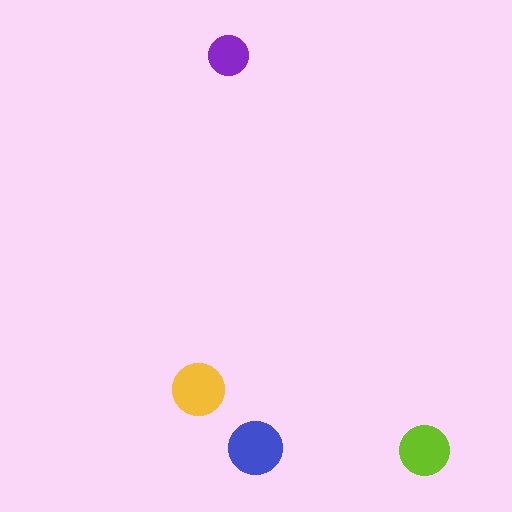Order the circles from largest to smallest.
the blue one, the yellow one, the lime one, the purple one.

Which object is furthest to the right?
The lime circle is rightmost.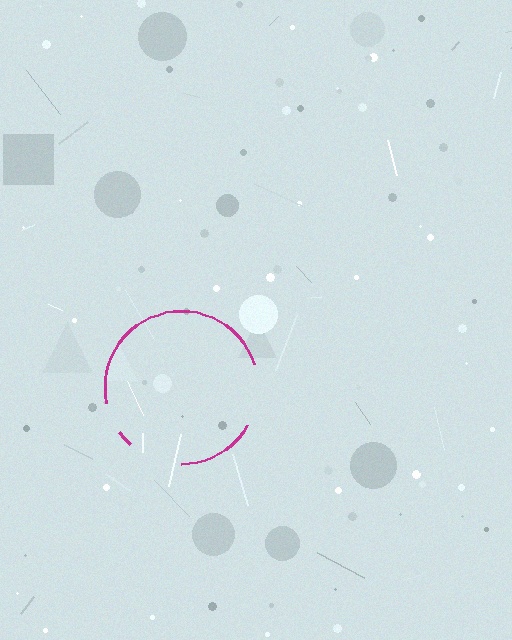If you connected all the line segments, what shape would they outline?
They would outline a circle.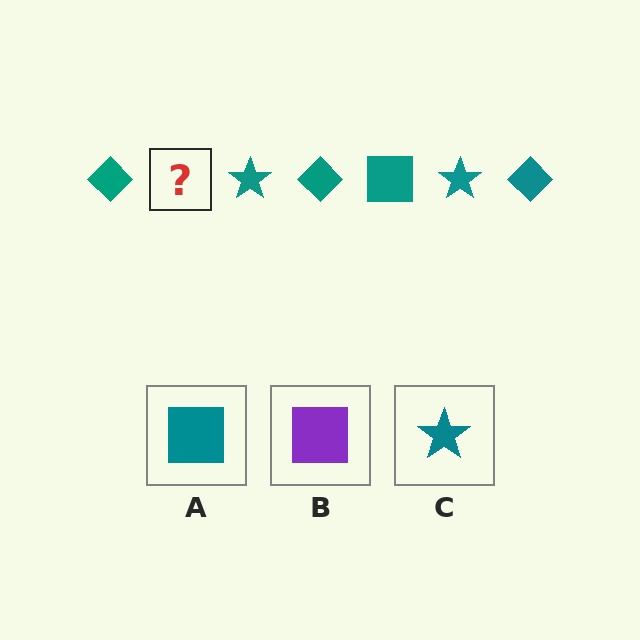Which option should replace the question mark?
Option A.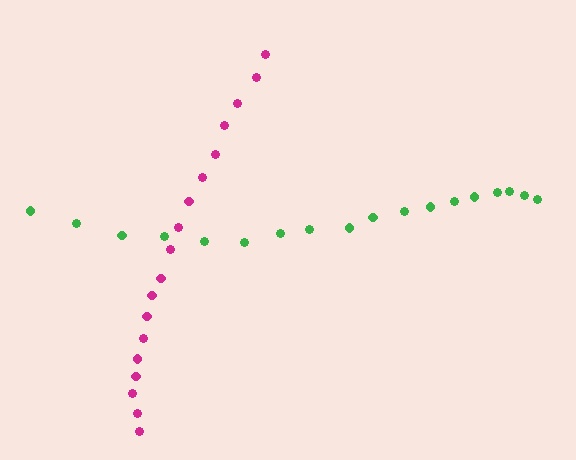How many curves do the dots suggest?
There are 2 distinct paths.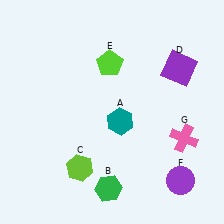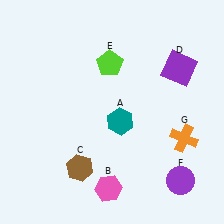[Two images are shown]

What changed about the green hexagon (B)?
In Image 1, B is green. In Image 2, it changed to pink.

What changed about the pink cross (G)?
In Image 1, G is pink. In Image 2, it changed to orange.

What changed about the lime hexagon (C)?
In Image 1, C is lime. In Image 2, it changed to brown.